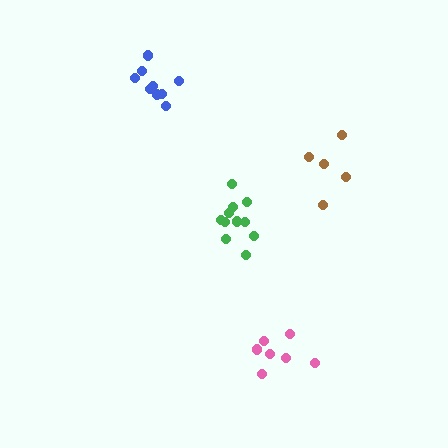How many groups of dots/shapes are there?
There are 4 groups.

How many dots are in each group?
Group 1: 7 dots, Group 2: 5 dots, Group 3: 9 dots, Group 4: 11 dots (32 total).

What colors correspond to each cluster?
The clusters are colored: pink, brown, blue, green.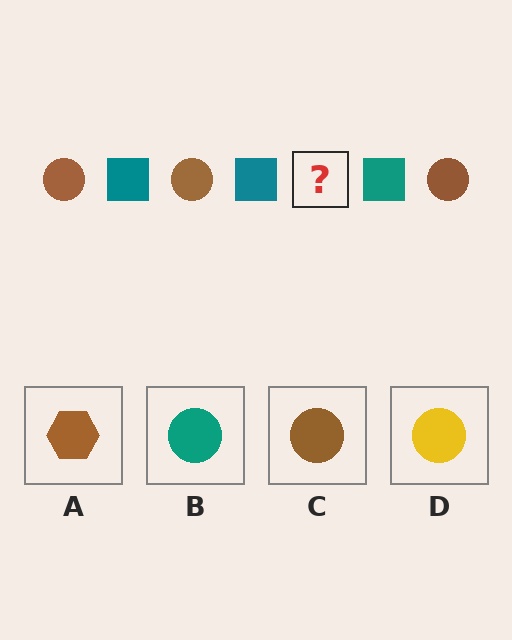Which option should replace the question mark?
Option C.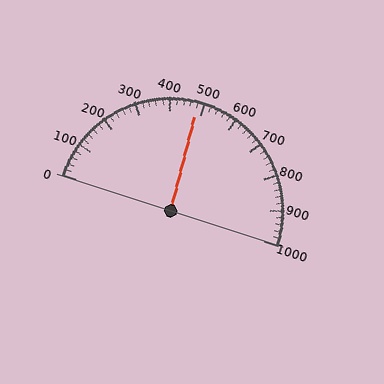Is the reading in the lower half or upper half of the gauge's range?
The reading is in the lower half of the range (0 to 1000).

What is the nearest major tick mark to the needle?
The nearest major tick mark is 500.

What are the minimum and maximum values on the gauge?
The gauge ranges from 0 to 1000.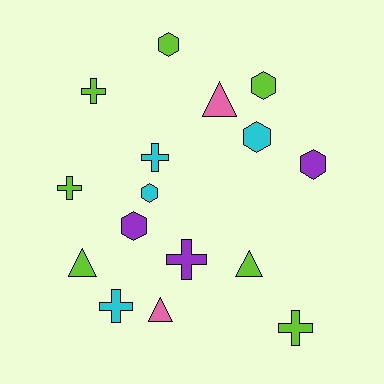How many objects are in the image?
There are 16 objects.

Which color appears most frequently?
Lime, with 7 objects.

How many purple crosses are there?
There is 1 purple cross.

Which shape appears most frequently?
Cross, with 6 objects.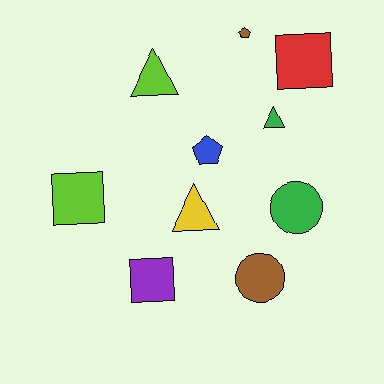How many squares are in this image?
There are 3 squares.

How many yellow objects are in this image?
There is 1 yellow object.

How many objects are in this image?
There are 10 objects.